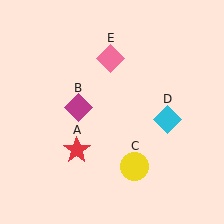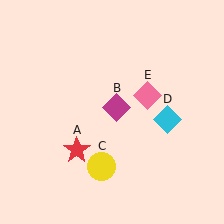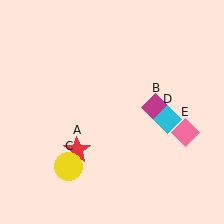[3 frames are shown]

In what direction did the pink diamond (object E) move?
The pink diamond (object E) moved down and to the right.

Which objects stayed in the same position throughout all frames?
Red star (object A) and cyan diamond (object D) remained stationary.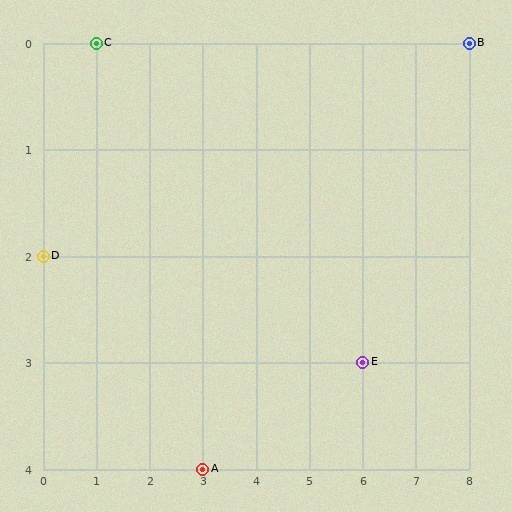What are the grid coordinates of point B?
Point B is at grid coordinates (8, 0).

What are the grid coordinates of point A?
Point A is at grid coordinates (3, 4).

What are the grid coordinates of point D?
Point D is at grid coordinates (0, 2).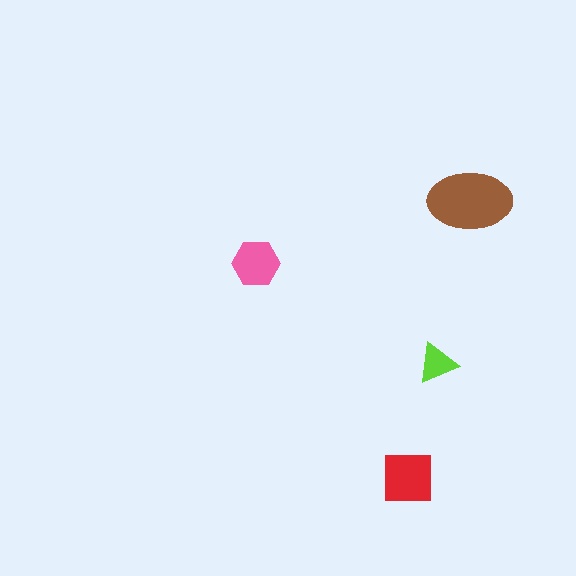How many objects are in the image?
There are 4 objects in the image.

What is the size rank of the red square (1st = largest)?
2nd.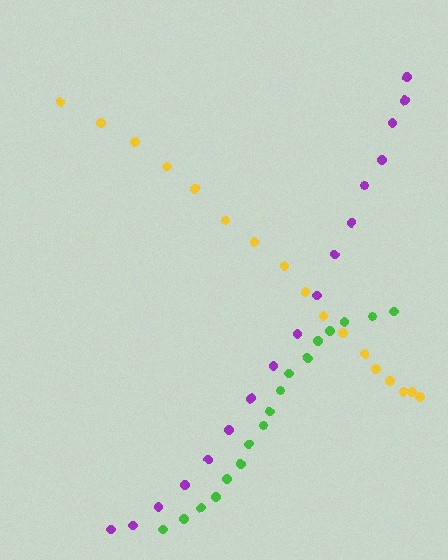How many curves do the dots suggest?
There are 3 distinct paths.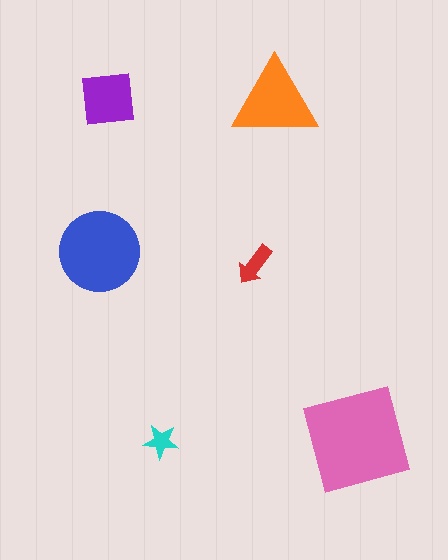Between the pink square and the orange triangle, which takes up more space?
The pink square.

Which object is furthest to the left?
The blue circle is leftmost.